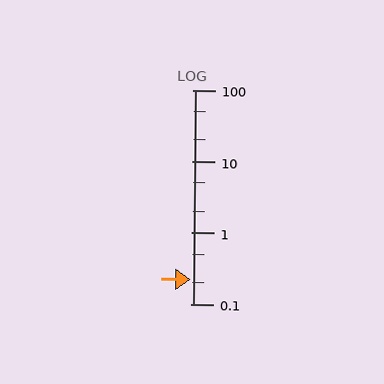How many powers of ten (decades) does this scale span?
The scale spans 3 decades, from 0.1 to 100.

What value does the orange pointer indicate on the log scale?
The pointer indicates approximately 0.22.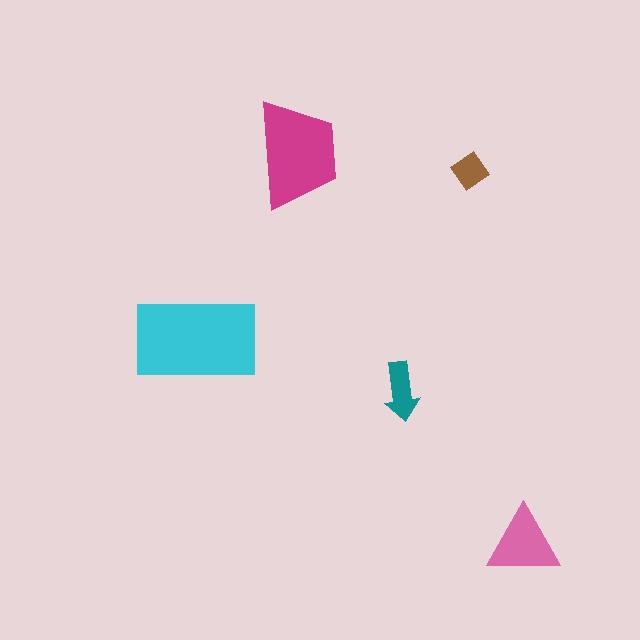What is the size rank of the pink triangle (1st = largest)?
3rd.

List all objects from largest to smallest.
The cyan rectangle, the magenta trapezoid, the pink triangle, the teal arrow, the brown diamond.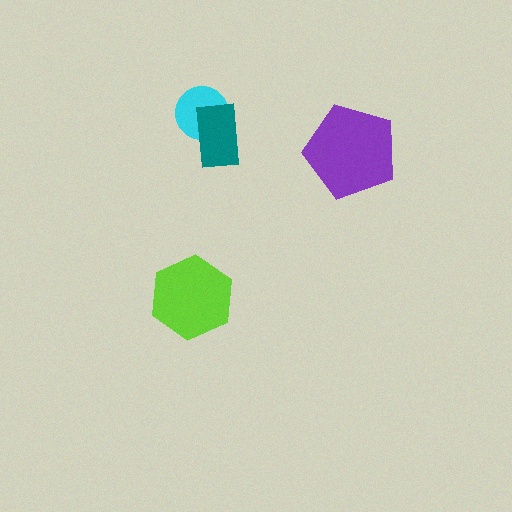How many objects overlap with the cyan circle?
1 object overlaps with the cyan circle.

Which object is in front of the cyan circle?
The teal rectangle is in front of the cyan circle.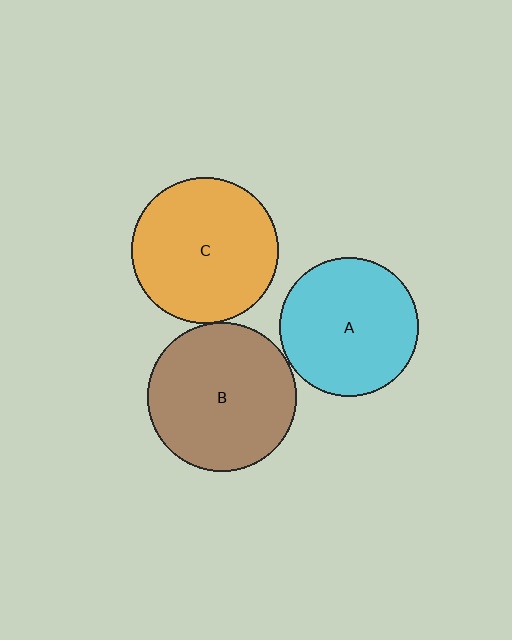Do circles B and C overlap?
Yes.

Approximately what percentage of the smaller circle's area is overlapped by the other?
Approximately 5%.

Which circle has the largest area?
Circle B (brown).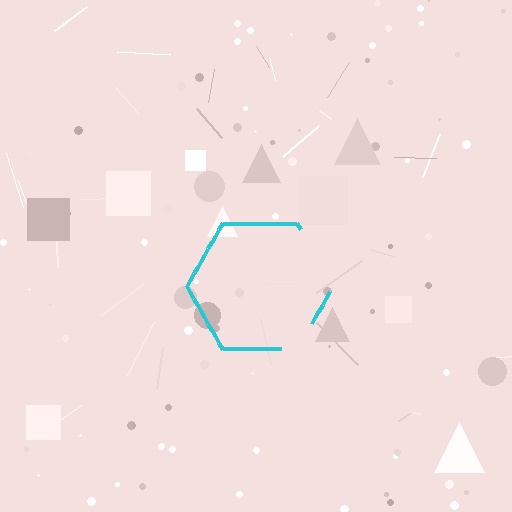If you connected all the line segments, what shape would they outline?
They would outline a hexagon.